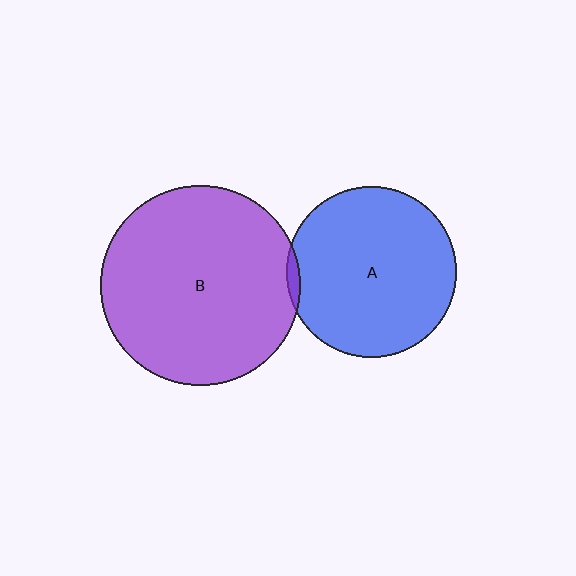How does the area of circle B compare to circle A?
Approximately 1.4 times.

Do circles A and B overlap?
Yes.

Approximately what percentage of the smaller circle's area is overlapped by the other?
Approximately 5%.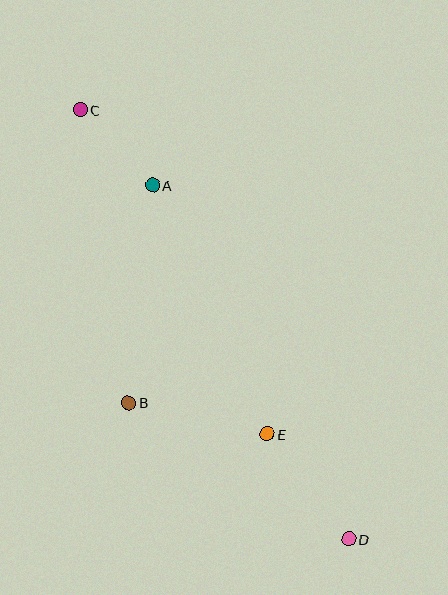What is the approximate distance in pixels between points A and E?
The distance between A and E is approximately 274 pixels.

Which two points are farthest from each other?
Points C and D are farthest from each other.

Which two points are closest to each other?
Points A and C are closest to each other.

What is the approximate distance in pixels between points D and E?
The distance between D and E is approximately 133 pixels.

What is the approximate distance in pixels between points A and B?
The distance between A and B is approximately 219 pixels.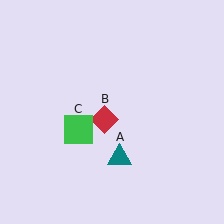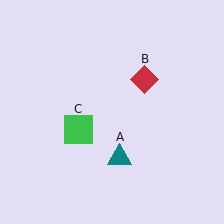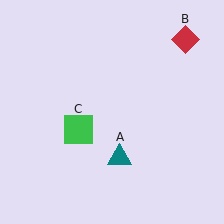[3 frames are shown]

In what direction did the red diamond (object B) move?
The red diamond (object B) moved up and to the right.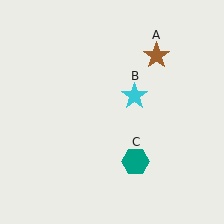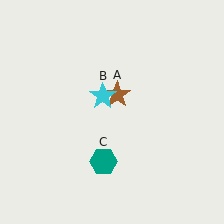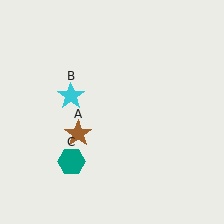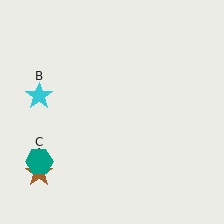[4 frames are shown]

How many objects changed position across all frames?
3 objects changed position: brown star (object A), cyan star (object B), teal hexagon (object C).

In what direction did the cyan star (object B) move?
The cyan star (object B) moved left.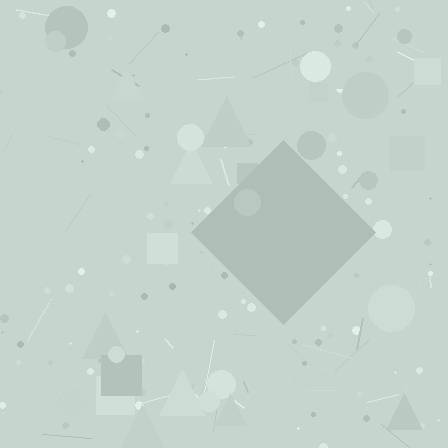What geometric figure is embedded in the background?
A diamond is embedded in the background.